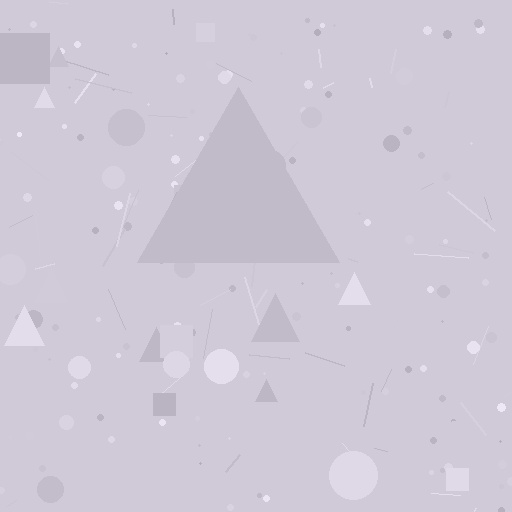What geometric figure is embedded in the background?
A triangle is embedded in the background.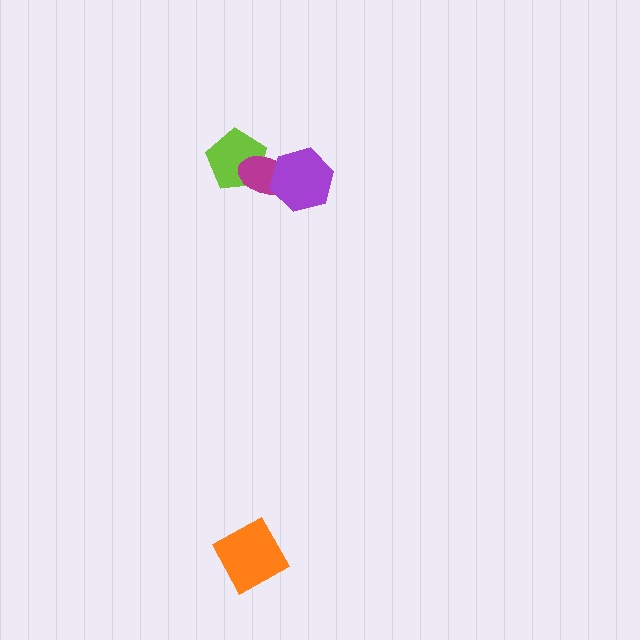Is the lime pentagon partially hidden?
Yes, it is partially covered by another shape.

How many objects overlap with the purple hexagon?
1 object overlaps with the purple hexagon.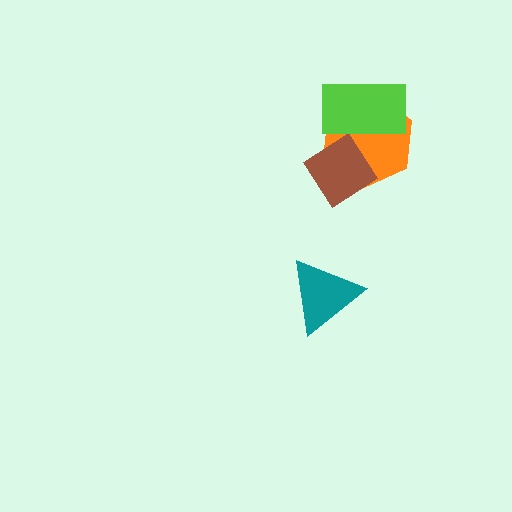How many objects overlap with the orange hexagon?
2 objects overlap with the orange hexagon.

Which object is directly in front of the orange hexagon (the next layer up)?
The brown diamond is directly in front of the orange hexagon.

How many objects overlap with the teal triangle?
0 objects overlap with the teal triangle.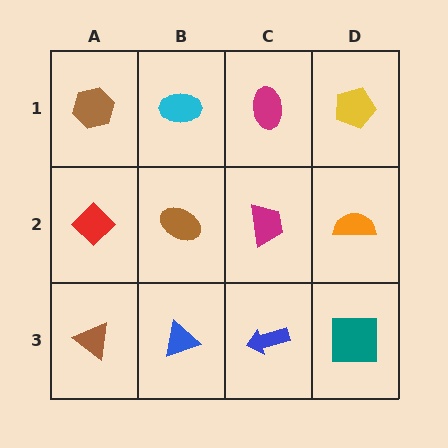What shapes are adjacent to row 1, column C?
A magenta trapezoid (row 2, column C), a cyan ellipse (row 1, column B), a yellow pentagon (row 1, column D).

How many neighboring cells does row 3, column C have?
3.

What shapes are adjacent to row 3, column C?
A magenta trapezoid (row 2, column C), a blue triangle (row 3, column B), a teal square (row 3, column D).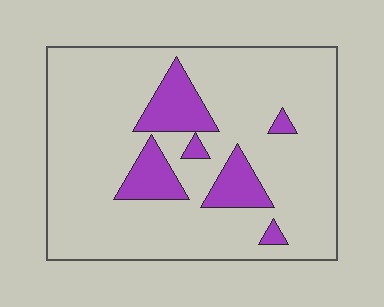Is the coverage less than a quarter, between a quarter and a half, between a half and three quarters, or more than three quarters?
Less than a quarter.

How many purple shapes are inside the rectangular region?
6.